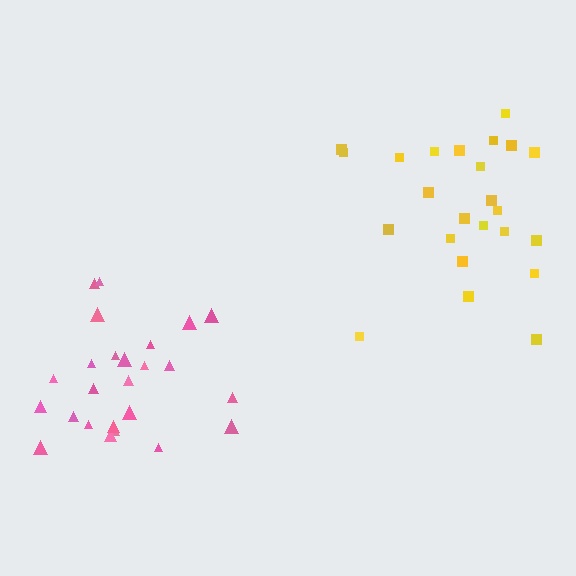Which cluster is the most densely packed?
Pink.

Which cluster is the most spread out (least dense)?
Yellow.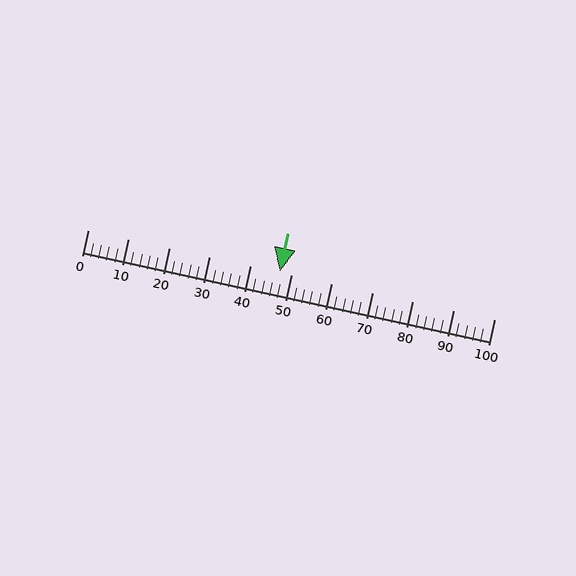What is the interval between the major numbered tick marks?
The major tick marks are spaced 10 units apart.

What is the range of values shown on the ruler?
The ruler shows values from 0 to 100.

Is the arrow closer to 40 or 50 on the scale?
The arrow is closer to 50.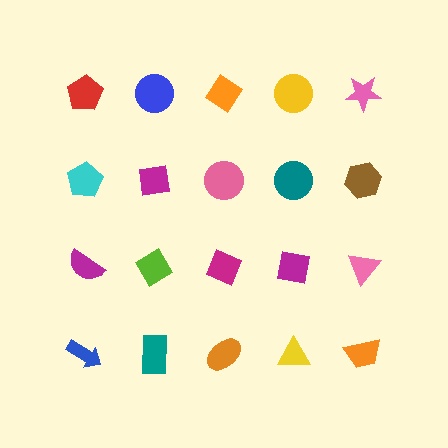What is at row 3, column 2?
A lime diamond.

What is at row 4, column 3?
An orange ellipse.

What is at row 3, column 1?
A magenta semicircle.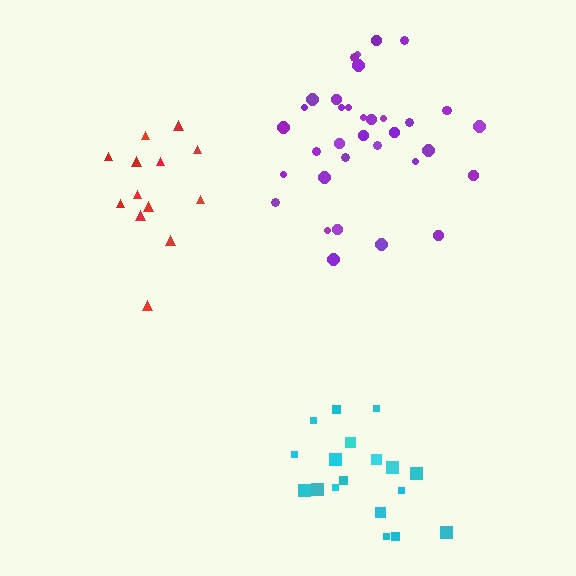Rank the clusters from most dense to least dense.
purple, cyan, red.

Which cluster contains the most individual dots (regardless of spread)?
Purple (35).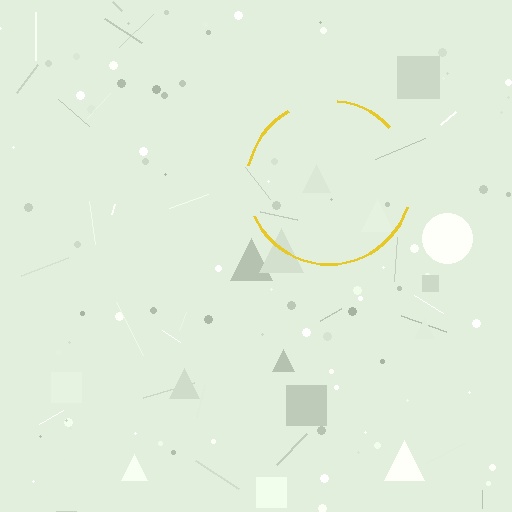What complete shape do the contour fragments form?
The contour fragments form a circle.